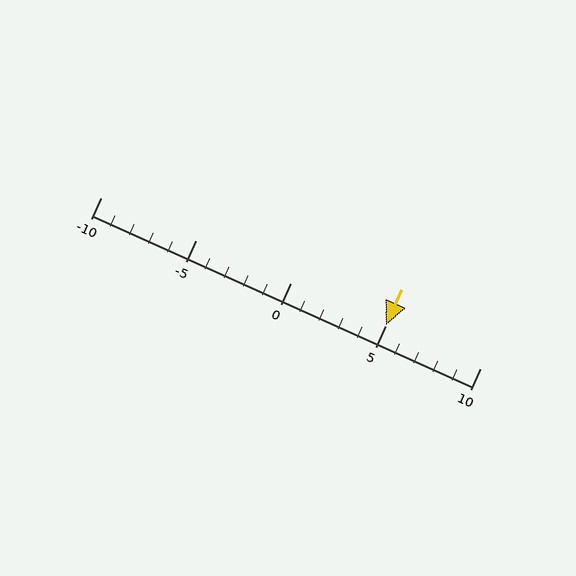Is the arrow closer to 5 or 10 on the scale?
The arrow is closer to 5.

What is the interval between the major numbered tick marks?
The major tick marks are spaced 5 units apart.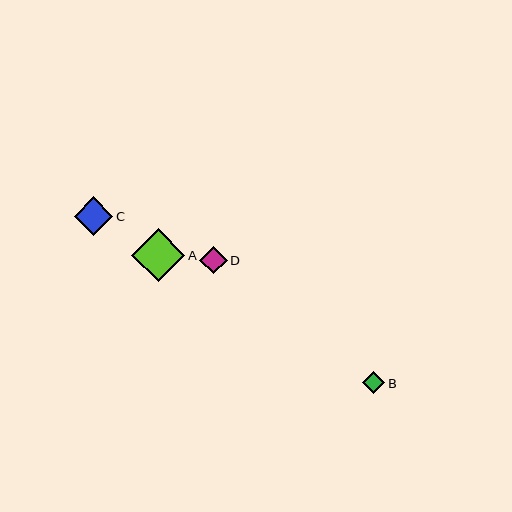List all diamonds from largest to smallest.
From largest to smallest: A, C, D, B.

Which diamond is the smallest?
Diamond B is the smallest with a size of approximately 22 pixels.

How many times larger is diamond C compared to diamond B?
Diamond C is approximately 1.8 times the size of diamond B.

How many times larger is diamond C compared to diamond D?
Diamond C is approximately 1.4 times the size of diamond D.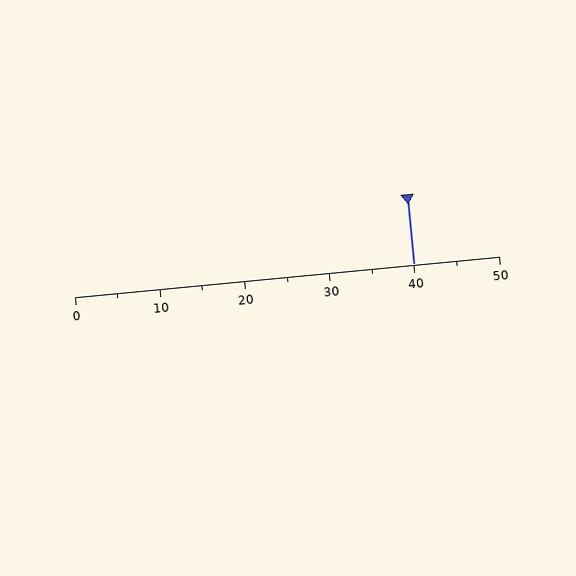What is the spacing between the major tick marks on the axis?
The major ticks are spaced 10 apart.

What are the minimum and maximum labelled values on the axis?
The axis runs from 0 to 50.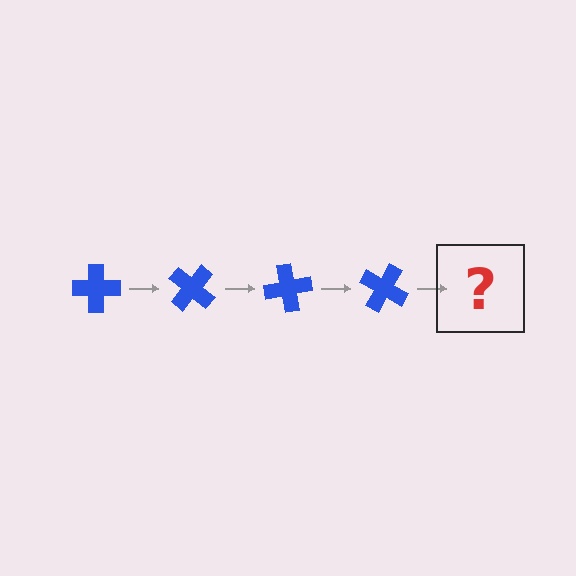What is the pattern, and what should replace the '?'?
The pattern is that the cross rotates 40 degrees each step. The '?' should be a blue cross rotated 160 degrees.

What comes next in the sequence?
The next element should be a blue cross rotated 160 degrees.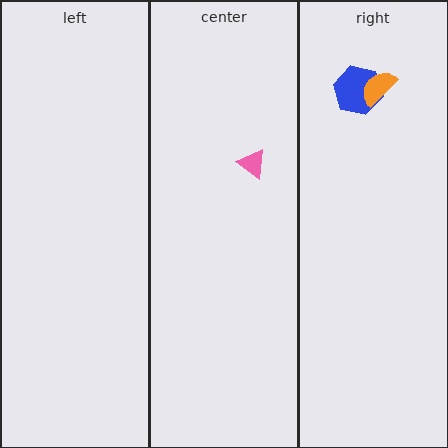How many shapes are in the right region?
2.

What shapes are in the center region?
The pink triangle.